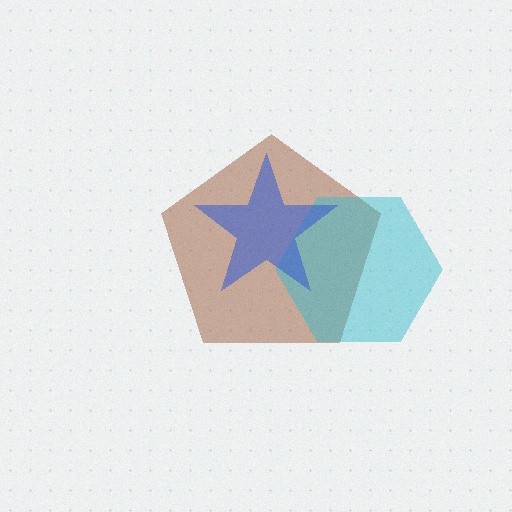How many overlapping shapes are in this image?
There are 3 overlapping shapes in the image.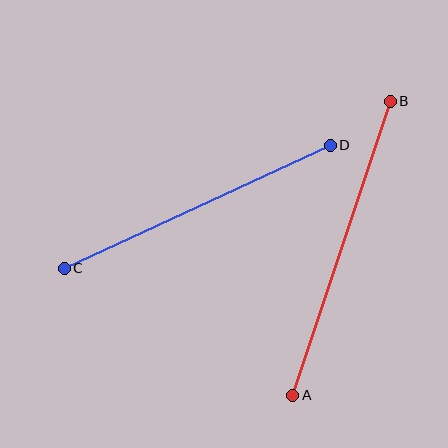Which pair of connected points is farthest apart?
Points A and B are farthest apart.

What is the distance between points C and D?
The distance is approximately 293 pixels.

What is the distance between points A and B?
The distance is approximately 309 pixels.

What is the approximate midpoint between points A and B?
The midpoint is at approximately (342, 248) pixels.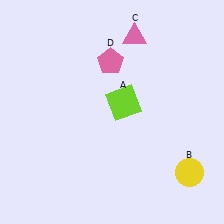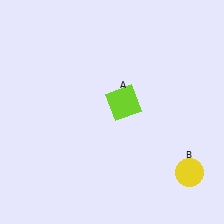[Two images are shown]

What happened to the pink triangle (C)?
The pink triangle (C) was removed in Image 2. It was in the top-right area of Image 1.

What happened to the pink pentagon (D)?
The pink pentagon (D) was removed in Image 2. It was in the top-left area of Image 1.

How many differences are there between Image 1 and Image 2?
There are 2 differences between the two images.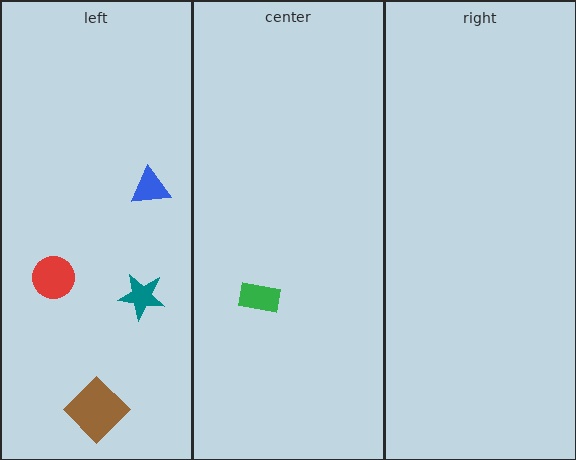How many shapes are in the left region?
4.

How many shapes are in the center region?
1.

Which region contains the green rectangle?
The center region.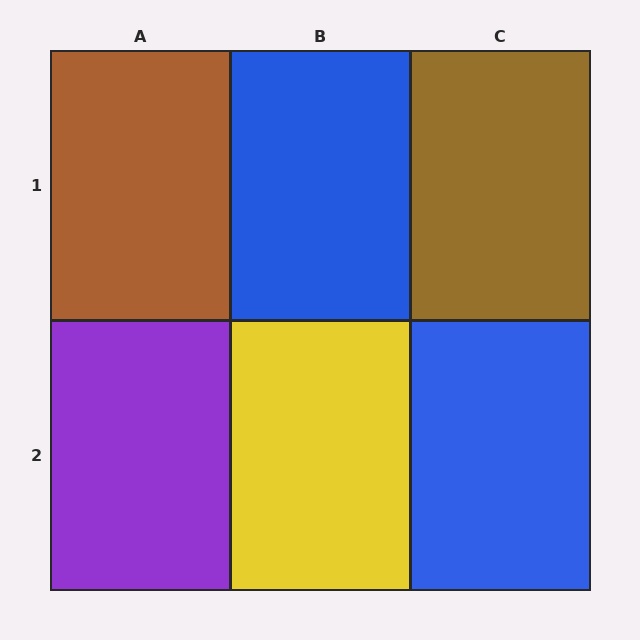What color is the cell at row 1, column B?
Blue.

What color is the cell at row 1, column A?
Brown.